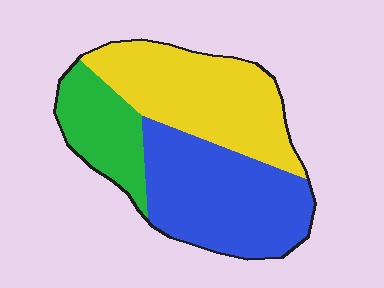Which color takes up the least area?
Green, at roughly 20%.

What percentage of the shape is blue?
Blue covers about 40% of the shape.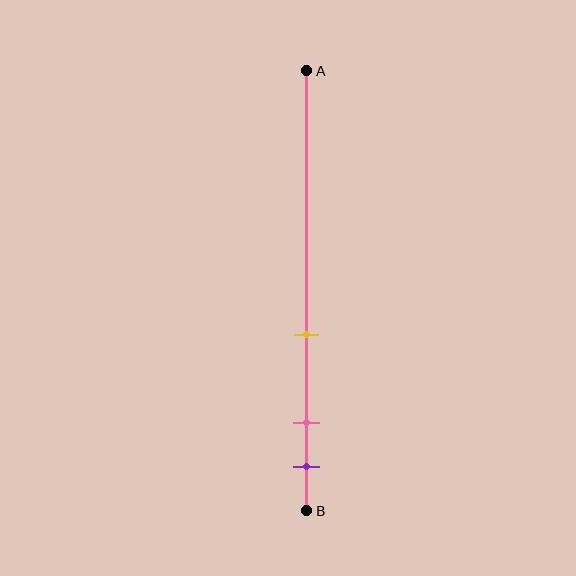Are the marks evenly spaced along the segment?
No, the marks are not evenly spaced.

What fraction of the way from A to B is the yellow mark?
The yellow mark is approximately 60% (0.6) of the way from A to B.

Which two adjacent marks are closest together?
The pink and purple marks are the closest adjacent pair.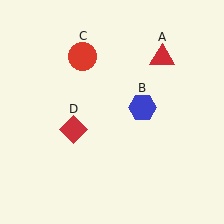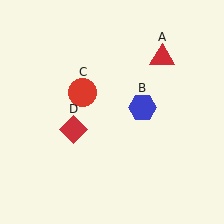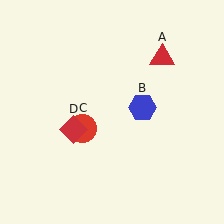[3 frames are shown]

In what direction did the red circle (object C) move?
The red circle (object C) moved down.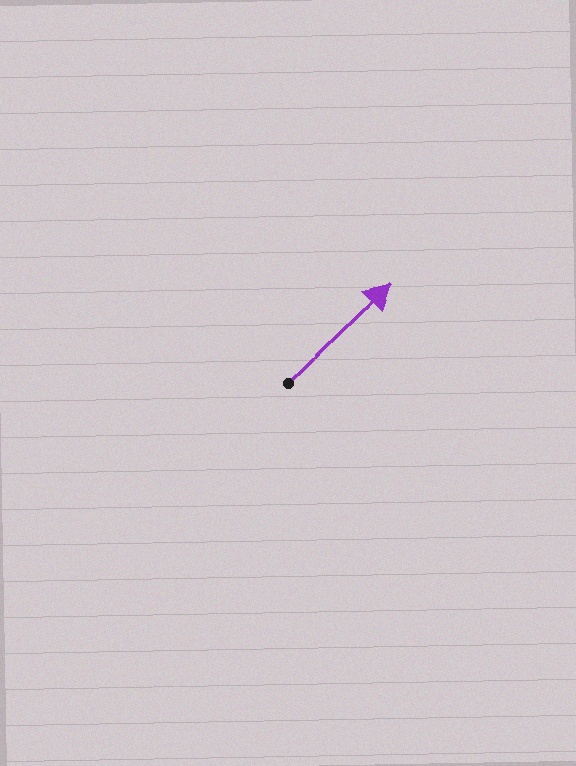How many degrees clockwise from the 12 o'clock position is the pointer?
Approximately 47 degrees.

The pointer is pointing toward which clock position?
Roughly 2 o'clock.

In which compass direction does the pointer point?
Northeast.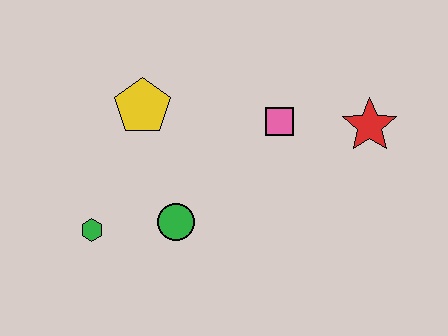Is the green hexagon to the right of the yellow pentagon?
No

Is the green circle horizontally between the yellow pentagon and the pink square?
Yes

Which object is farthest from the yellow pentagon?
The red star is farthest from the yellow pentagon.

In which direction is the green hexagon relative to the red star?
The green hexagon is to the left of the red star.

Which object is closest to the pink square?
The red star is closest to the pink square.